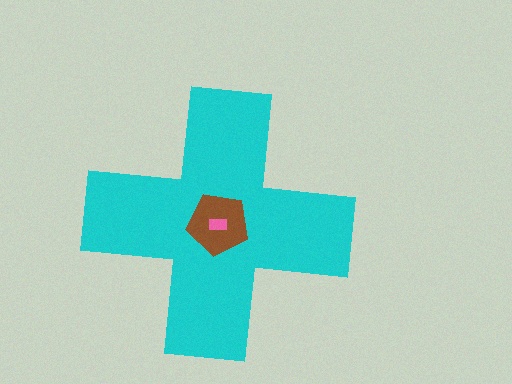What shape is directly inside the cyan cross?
The brown pentagon.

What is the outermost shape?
The cyan cross.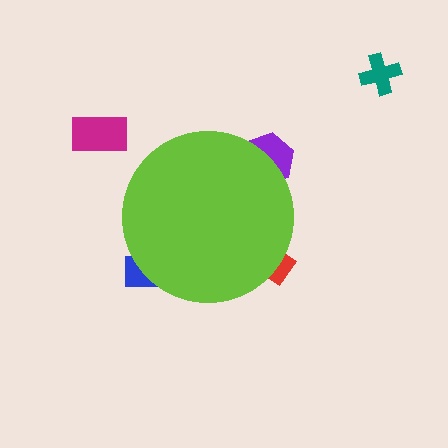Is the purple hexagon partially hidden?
Yes, the purple hexagon is partially hidden behind the lime circle.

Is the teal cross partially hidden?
No, the teal cross is fully visible.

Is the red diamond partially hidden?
Yes, the red diamond is partially hidden behind the lime circle.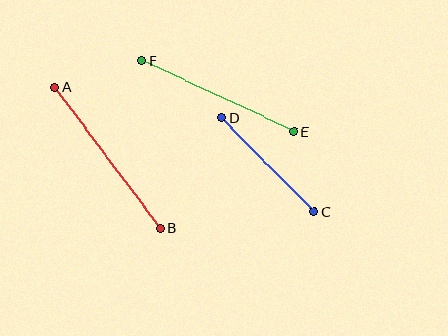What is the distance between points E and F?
The distance is approximately 167 pixels.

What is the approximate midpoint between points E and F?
The midpoint is at approximately (218, 96) pixels.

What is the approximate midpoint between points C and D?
The midpoint is at approximately (268, 165) pixels.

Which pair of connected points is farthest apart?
Points A and B are farthest apart.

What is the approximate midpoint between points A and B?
The midpoint is at approximately (108, 158) pixels.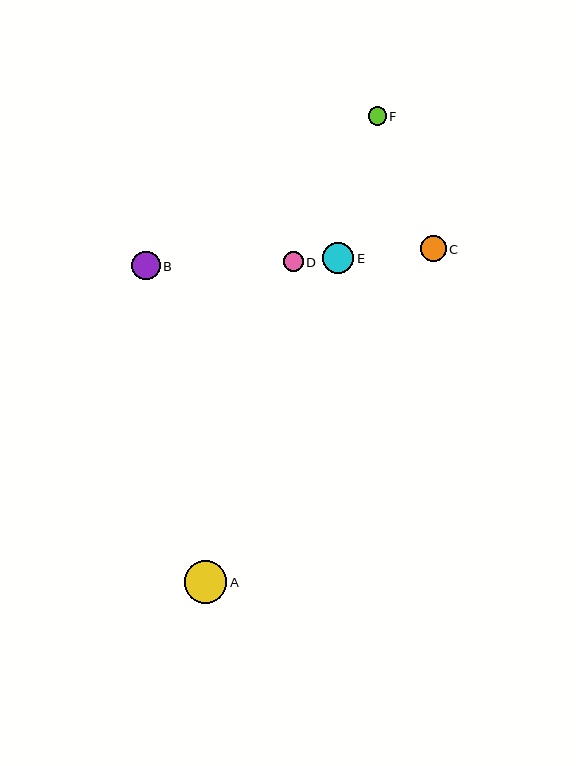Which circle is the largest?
Circle A is the largest with a size of approximately 43 pixels.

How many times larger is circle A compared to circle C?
Circle A is approximately 1.6 times the size of circle C.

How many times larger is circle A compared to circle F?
Circle A is approximately 2.3 times the size of circle F.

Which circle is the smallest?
Circle F is the smallest with a size of approximately 18 pixels.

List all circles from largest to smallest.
From largest to smallest: A, E, B, C, D, F.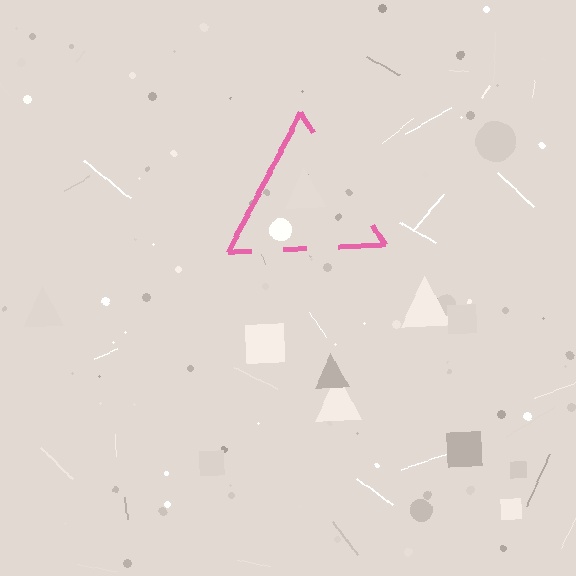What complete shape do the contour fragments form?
The contour fragments form a triangle.